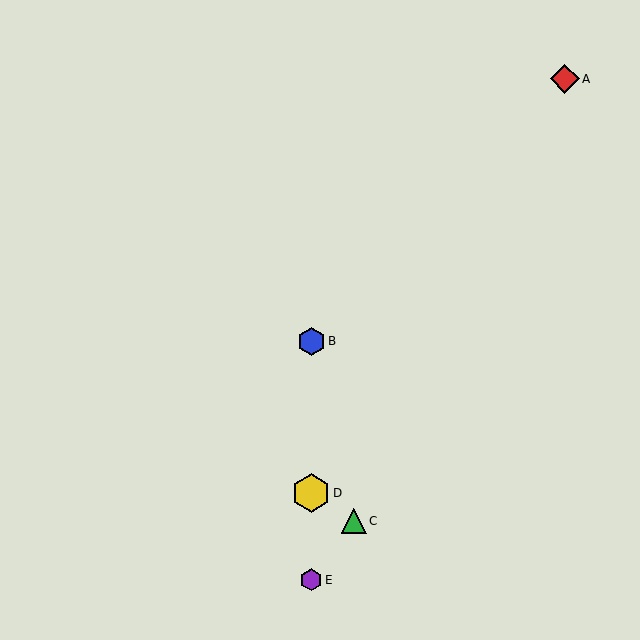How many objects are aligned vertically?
3 objects (B, D, E) are aligned vertically.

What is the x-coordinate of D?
Object D is at x≈311.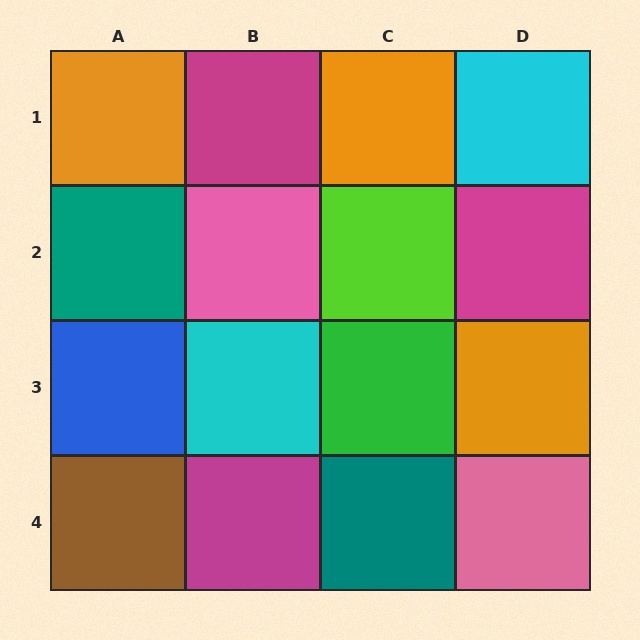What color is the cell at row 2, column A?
Teal.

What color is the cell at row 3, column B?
Cyan.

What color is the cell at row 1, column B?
Magenta.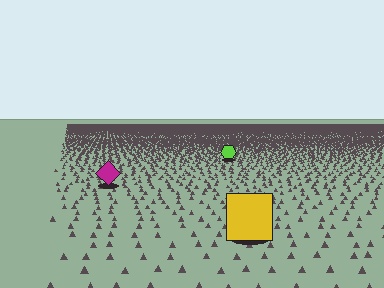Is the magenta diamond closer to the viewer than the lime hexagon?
Yes. The magenta diamond is closer — you can tell from the texture gradient: the ground texture is coarser near it.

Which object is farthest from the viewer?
The lime hexagon is farthest from the viewer. It appears smaller and the ground texture around it is denser.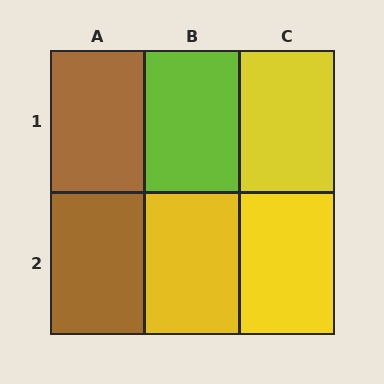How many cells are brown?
2 cells are brown.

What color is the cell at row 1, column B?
Lime.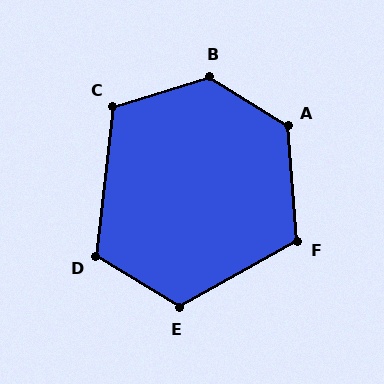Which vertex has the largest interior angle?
B, at approximately 131 degrees.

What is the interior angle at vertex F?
Approximately 115 degrees (obtuse).